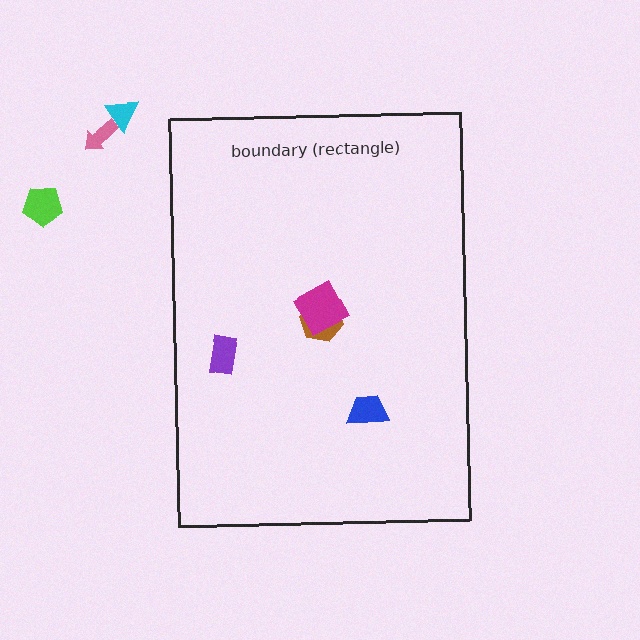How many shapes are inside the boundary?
4 inside, 3 outside.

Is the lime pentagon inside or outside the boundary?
Outside.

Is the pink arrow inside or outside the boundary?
Outside.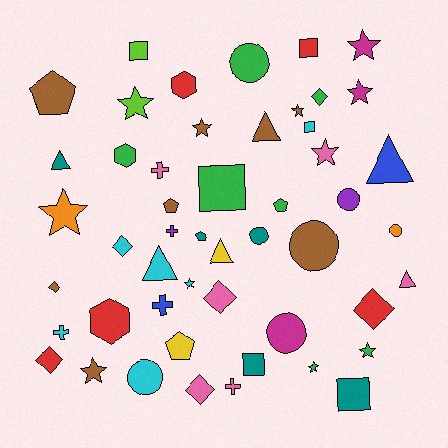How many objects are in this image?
There are 50 objects.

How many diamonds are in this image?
There are 7 diamonds.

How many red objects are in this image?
There are 5 red objects.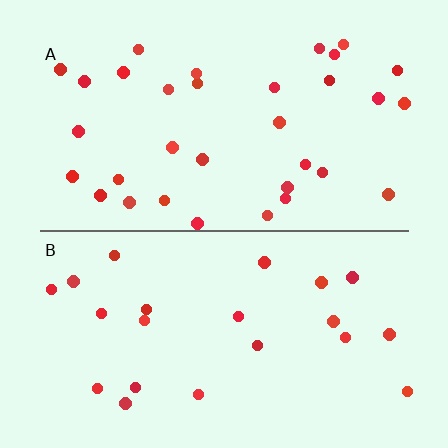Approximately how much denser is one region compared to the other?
Approximately 1.5× — region A over region B.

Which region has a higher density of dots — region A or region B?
A (the top).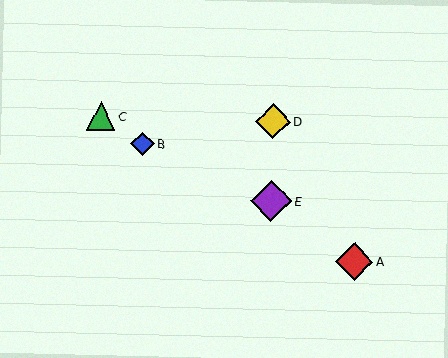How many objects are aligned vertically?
2 objects (D, E) are aligned vertically.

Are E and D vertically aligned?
Yes, both are at x≈271.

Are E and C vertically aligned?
No, E is at x≈271 and C is at x≈101.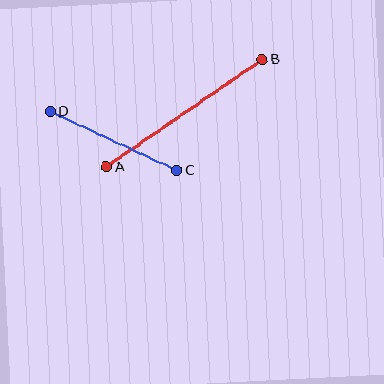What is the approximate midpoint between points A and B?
The midpoint is at approximately (184, 113) pixels.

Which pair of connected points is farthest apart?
Points A and B are farthest apart.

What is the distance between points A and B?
The distance is approximately 189 pixels.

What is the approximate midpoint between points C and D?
The midpoint is at approximately (113, 141) pixels.